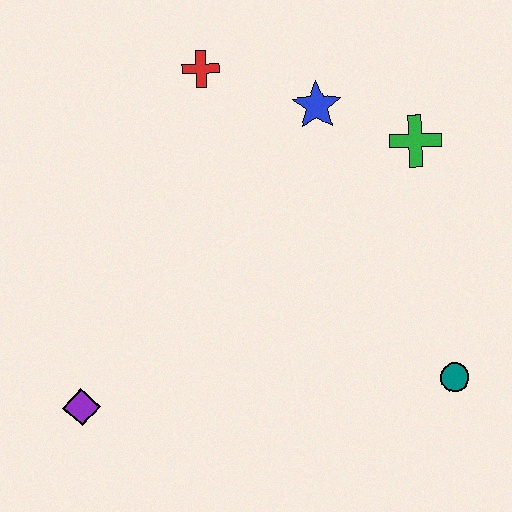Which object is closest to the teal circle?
The green cross is closest to the teal circle.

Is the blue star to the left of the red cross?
No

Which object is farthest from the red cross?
The teal circle is farthest from the red cross.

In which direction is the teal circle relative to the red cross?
The teal circle is below the red cross.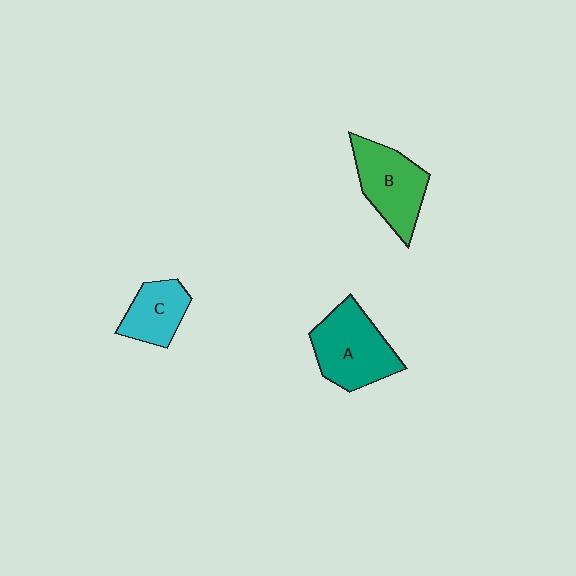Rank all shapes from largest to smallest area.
From largest to smallest: A (teal), B (green), C (cyan).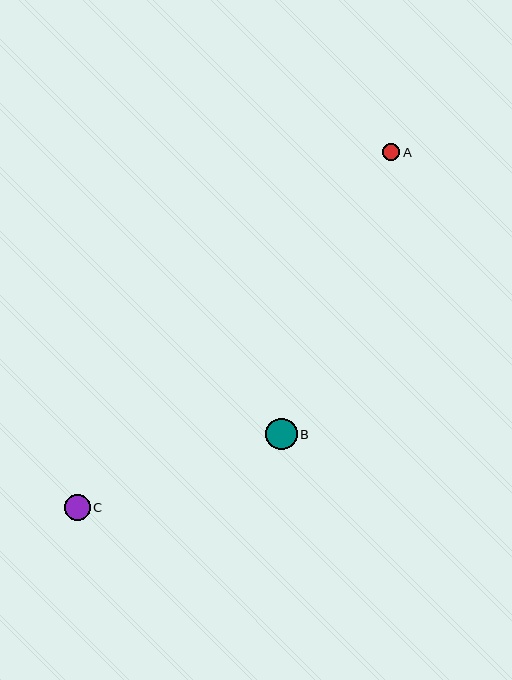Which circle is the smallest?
Circle A is the smallest with a size of approximately 17 pixels.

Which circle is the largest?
Circle B is the largest with a size of approximately 31 pixels.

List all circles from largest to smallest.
From largest to smallest: B, C, A.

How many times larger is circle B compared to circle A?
Circle B is approximately 1.8 times the size of circle A.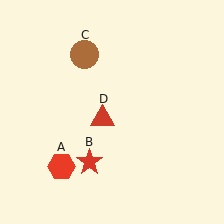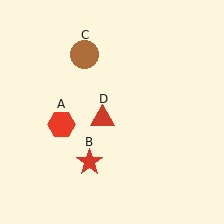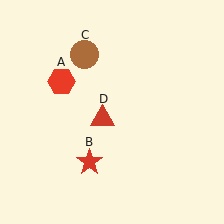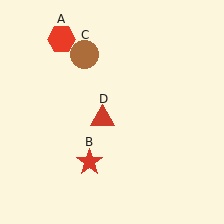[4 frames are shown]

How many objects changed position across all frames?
1 object changed position: red hexagon (object A).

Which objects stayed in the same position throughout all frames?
Red star (object B) and brown circle (object C) and red triangle (object D) remained stationary.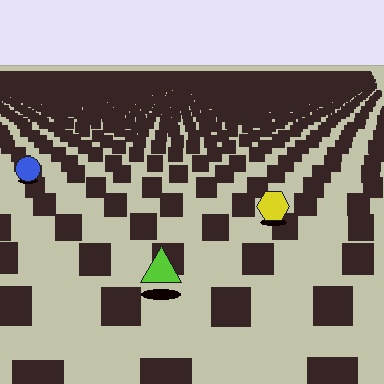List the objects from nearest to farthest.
From nearest to farthest: the lime triangle, the yellow hexagon, the blue circle.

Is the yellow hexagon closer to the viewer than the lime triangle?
No. The lime triangle is closer — you can tell from the texture gradient: the ground texture is coarser near it.